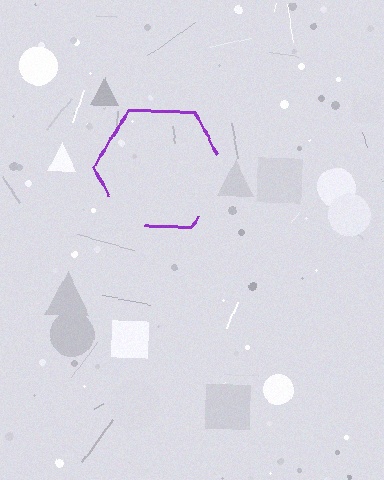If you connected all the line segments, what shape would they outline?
They would outline a hexagon.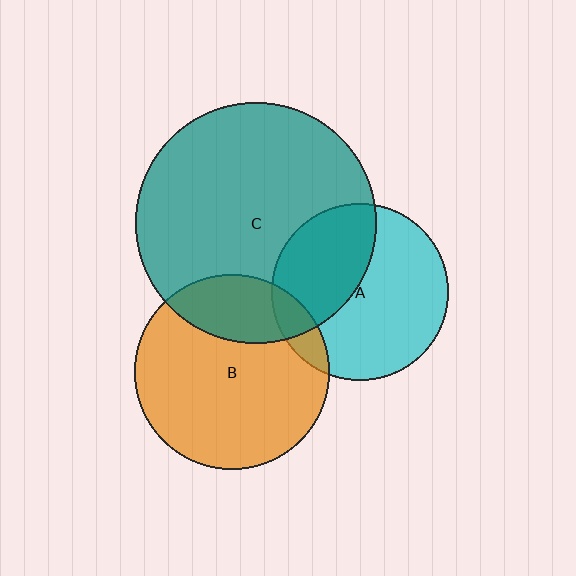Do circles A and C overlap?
Yes.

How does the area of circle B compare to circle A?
Approximately 1.2 times.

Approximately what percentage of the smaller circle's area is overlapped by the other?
Approximately 40%.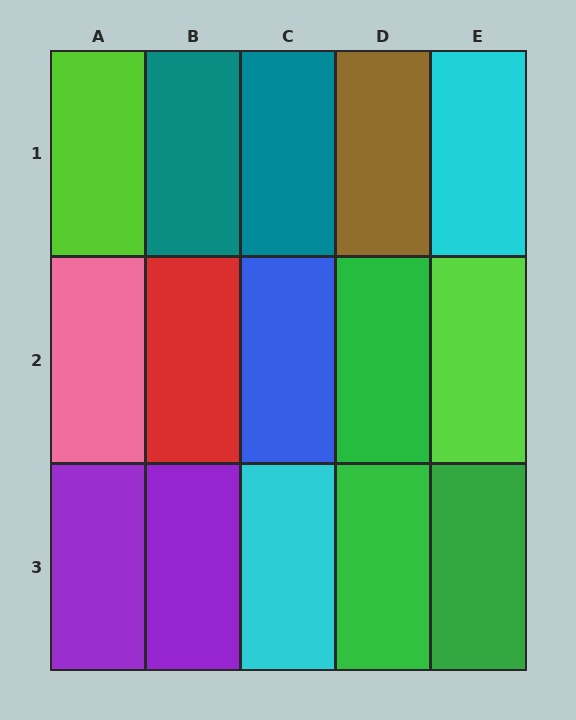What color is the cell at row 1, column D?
Brown.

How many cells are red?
1 cell is red.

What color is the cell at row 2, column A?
Pink.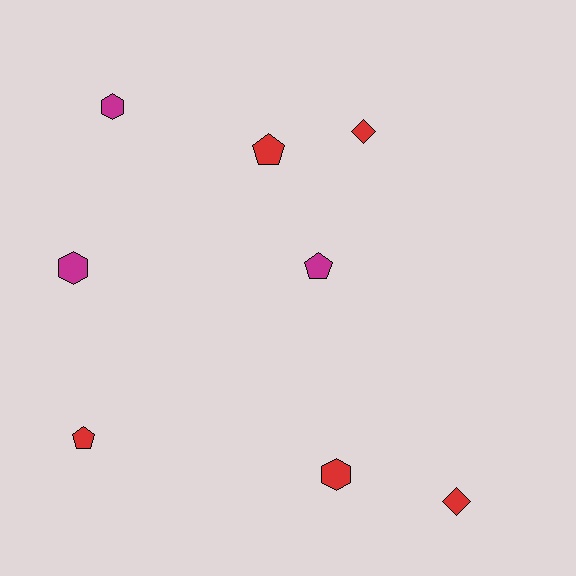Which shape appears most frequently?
Pentagon, with 3 objects.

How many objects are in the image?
There are 8 objects.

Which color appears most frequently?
Red, with 5 objects.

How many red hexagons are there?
There is 1 red hexagon.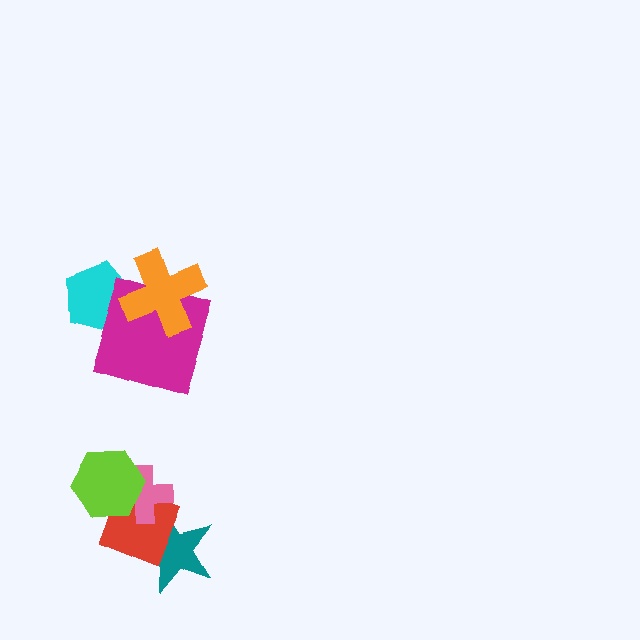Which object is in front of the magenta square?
The orange cross is in front of the magenta square.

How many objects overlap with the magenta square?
2 objects overlap with the magenta square.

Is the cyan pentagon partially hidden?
Yes, it is partially covered by another shape.